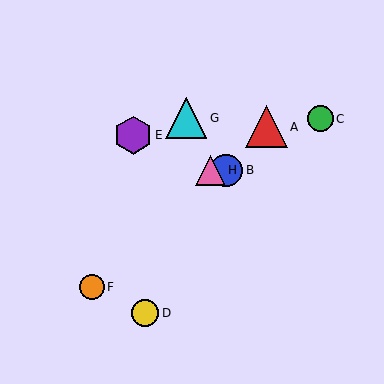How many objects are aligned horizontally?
2 objects (B, H) are aligned horizontally.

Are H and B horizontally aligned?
Yes, both are at y≈170.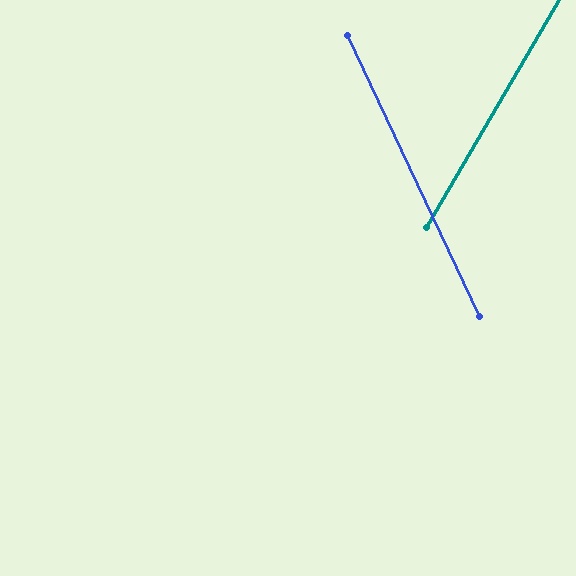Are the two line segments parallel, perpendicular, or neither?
Neither parallel nor perpendicular — they differ by about 55°.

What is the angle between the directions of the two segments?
Approximately 55 degrees.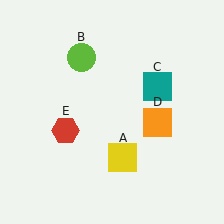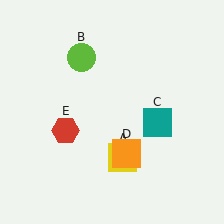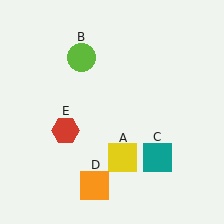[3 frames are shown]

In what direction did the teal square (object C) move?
The teal square (object C) moved down.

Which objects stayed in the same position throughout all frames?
Yellow square (object A) and lime circle (object B) and red hexagon (object E) remained stationary.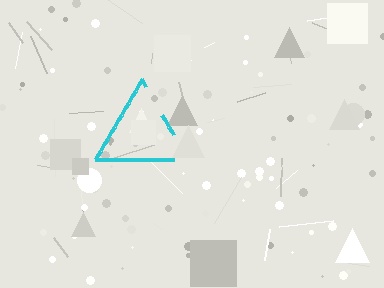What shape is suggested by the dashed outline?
The dashed outline suggests a triangle.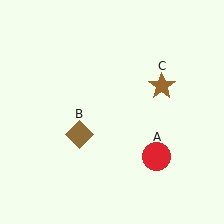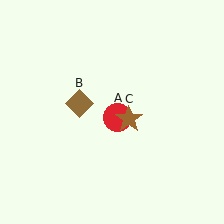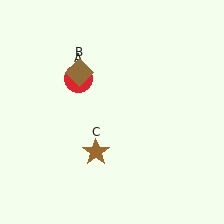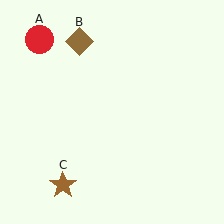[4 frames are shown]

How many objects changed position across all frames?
3 objects changed position: red circle (object A), brown diamond (object B), brown star (object C).